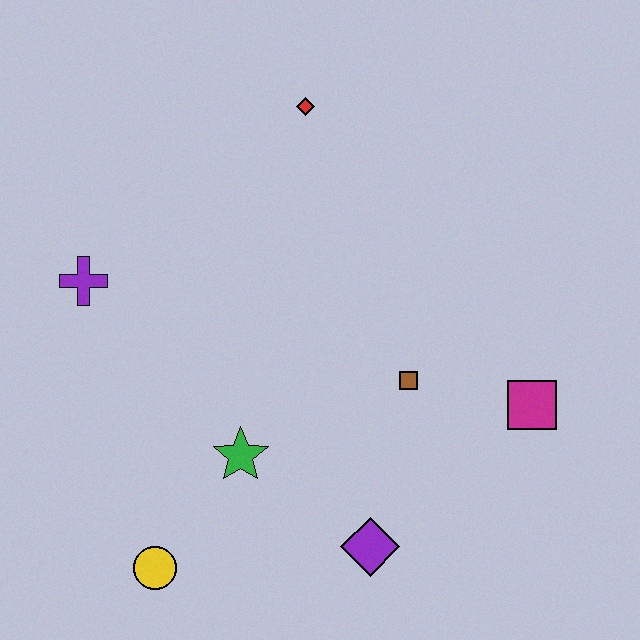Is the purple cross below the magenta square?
No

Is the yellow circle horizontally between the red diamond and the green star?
No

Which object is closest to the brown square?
The magenta square is closest to the brown square.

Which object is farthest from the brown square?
The purple cross is farthest from the brown square.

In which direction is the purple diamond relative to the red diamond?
The purple diamond is below the red diamond.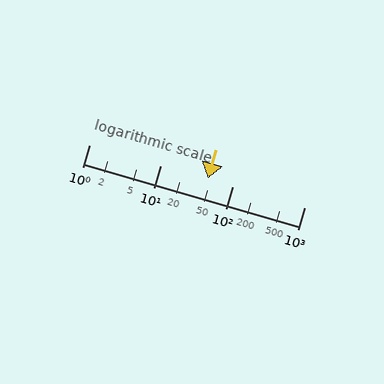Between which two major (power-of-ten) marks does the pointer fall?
The pointer is between 10 and 100.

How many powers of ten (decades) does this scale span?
The scale spans 3 decades, from 1 to 1000.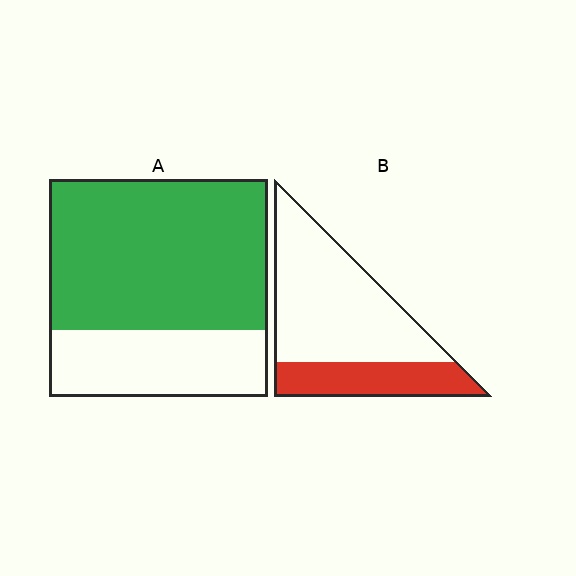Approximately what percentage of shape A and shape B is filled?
A is approximately 70% and B is approximately 30%.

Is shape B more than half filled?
No.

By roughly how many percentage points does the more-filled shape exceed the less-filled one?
By roughly 40 percentage points (A over B).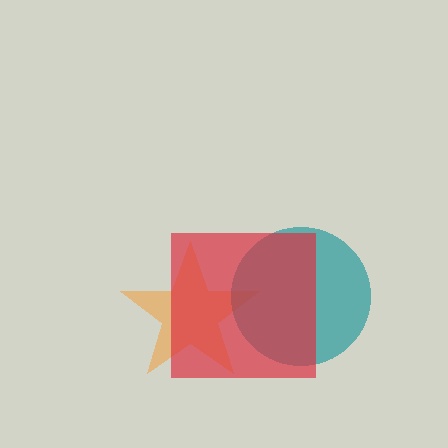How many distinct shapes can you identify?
There are 3 distinct shapes: an orange star, a teal circle, a red square.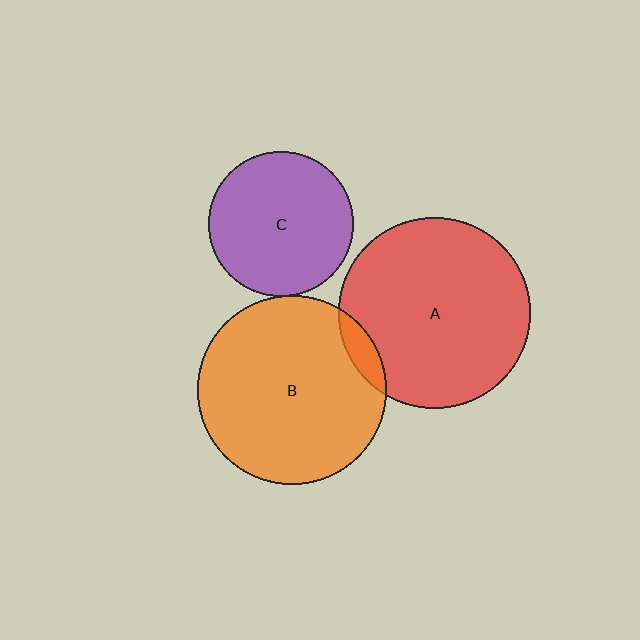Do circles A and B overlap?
Yes.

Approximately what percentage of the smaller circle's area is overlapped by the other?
Approximately 5%.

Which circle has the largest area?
Circle A (red).